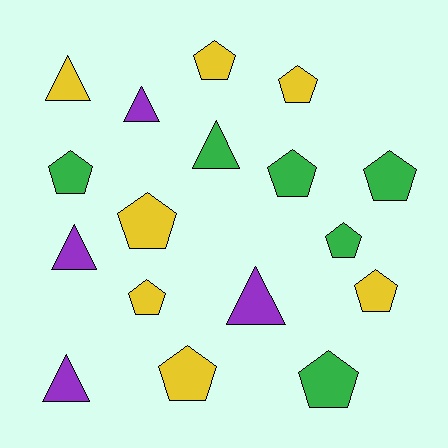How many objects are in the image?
There are 17 objects.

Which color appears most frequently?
Yellow, with 7 objects.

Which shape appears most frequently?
Pentagon, with 11 objects.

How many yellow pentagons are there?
There are 6 yellow pentagons.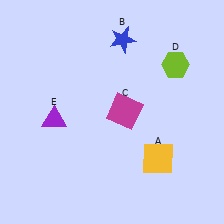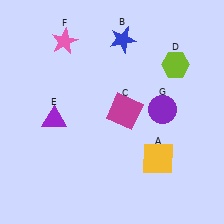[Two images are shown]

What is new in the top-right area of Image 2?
A purple circle (G) was added in the top-right area of Image 2.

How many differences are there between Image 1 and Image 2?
There are 2 differences between the two images.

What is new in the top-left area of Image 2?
A pink star (F) was added in the top-left area of Image 2.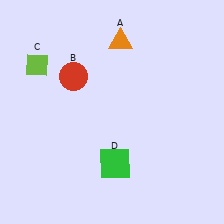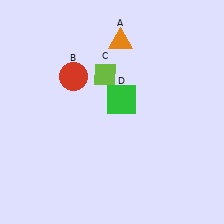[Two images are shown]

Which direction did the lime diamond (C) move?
The lime diamond (C) moved right.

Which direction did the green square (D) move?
The green square (D) moved up.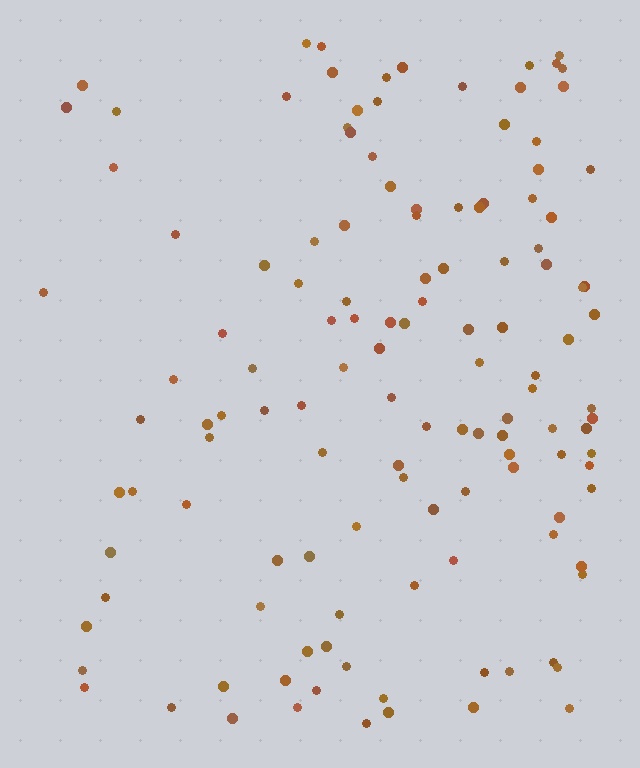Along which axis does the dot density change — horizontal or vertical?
Horizontal.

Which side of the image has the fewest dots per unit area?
The left.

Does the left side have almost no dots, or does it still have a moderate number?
Still a moderate number, just noticeably fewer than the right.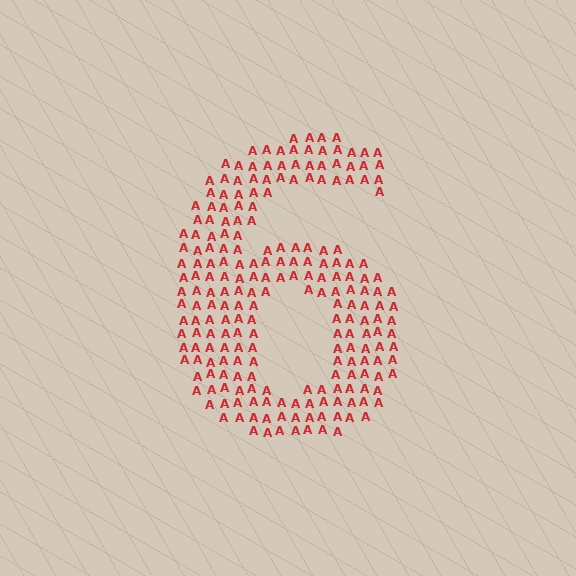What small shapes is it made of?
It is made of small letter A's.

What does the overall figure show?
The overall figure shows the digit 6.